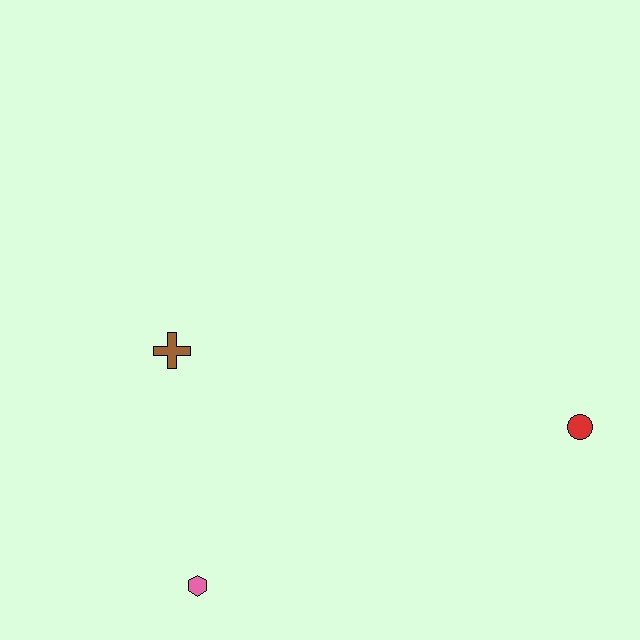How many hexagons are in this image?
There is 1 hexagon.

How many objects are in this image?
There are 3 objects.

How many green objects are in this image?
There are no green objects.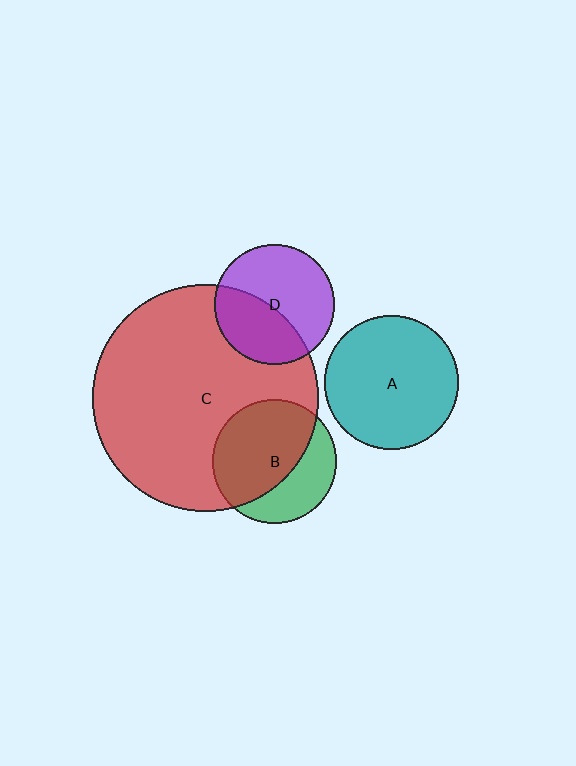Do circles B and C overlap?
Yes.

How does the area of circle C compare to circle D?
Approximately 3.6 times.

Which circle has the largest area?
Circle C (red).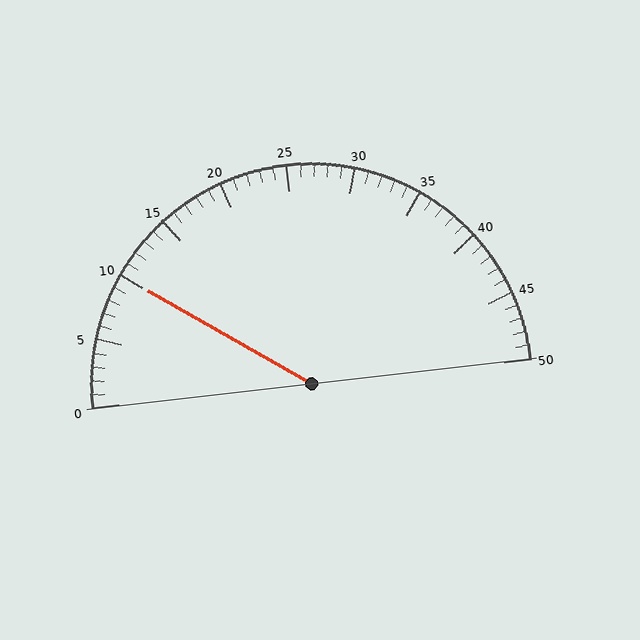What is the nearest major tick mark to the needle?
The nearest major tick mark is 10.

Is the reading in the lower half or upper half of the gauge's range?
The reading is in the lower half of the range (0 to 50).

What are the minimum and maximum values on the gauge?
The gauge ranges from 0 to 50.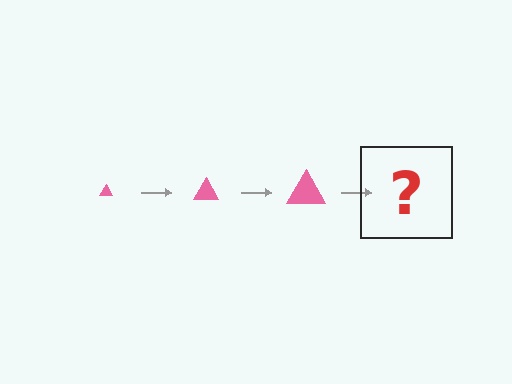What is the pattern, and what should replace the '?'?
The pattern is that the triangle gets progressively larger each step. The '?' should be a pink triangle, larger than the previous one.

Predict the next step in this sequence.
The next step is a pink triangle, larger than the previous one.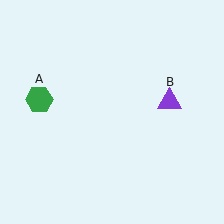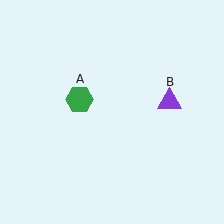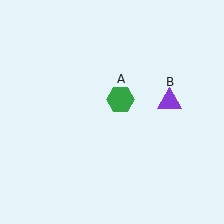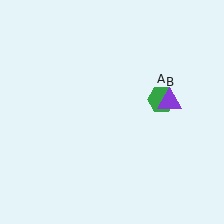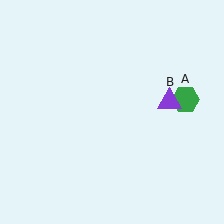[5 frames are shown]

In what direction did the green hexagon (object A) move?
The green hexagon (object A) moved right.